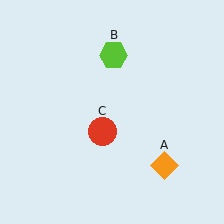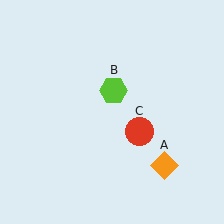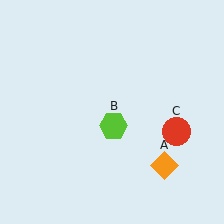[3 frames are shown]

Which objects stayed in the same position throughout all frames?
Orange diamond (object A) remained stationary.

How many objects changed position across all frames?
2 objects changed position: lime hexagon (object B), red circle (object C).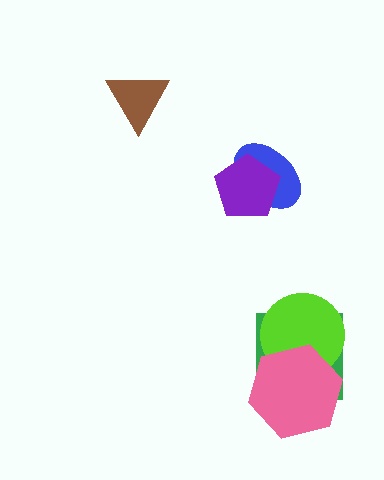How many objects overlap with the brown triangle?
0 objects overlap with the brown triangle.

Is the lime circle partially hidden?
Yes, it is partially covered by another shape.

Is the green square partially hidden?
Yes, it is partially covered by another shape.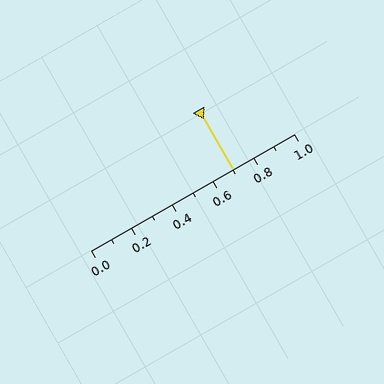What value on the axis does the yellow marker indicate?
The marker indicates approximately 0.7.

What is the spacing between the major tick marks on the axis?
The major ticks are spaced 0.2 apart.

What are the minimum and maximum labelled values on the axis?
The axis runs from 0.0 to 1.0.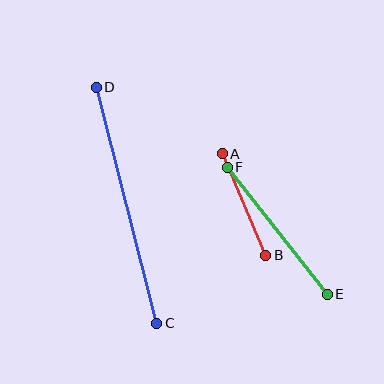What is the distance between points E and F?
The distance is approximately 162 pixels.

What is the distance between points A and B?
The distance is approximately 110 pixels.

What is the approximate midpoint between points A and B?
The midpoint is at approximately (244, 204) pixels.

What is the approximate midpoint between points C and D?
The midpoint is at approximately (127, 205) pixels.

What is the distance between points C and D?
The distance is approximately 244 pixels.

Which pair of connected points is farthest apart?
Points C and D are farthest apart.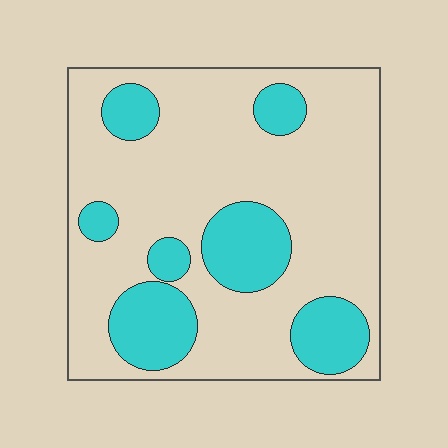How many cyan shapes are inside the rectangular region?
7.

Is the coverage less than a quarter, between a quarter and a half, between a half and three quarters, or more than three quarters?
Between a quarter and a half.